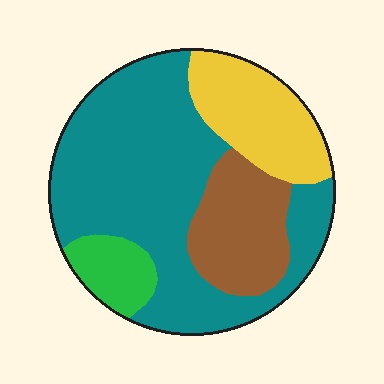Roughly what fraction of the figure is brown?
Brown takes up about one sixth (1/6) of the figure.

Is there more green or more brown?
Brown.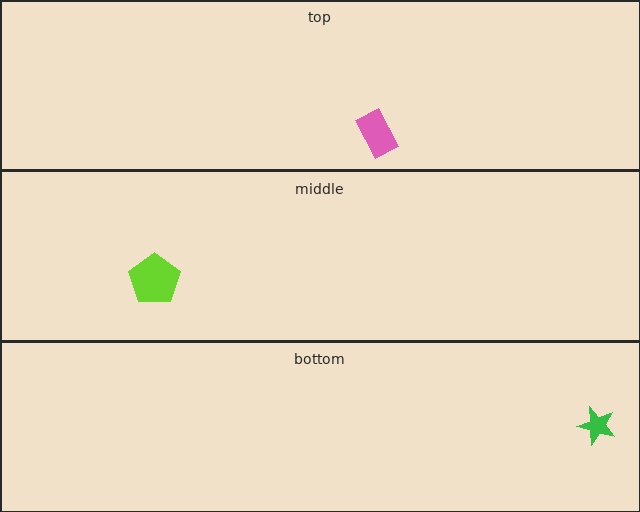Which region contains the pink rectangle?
The top region.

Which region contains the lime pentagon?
The middle region.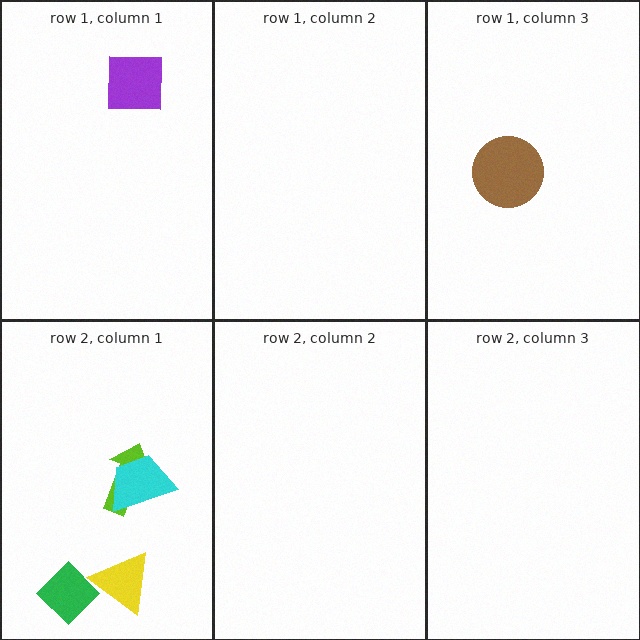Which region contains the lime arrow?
The row 2, column 1 region.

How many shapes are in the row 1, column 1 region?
1.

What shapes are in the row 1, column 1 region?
The purple square.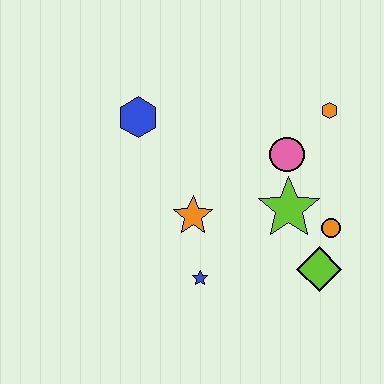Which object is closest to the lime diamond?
The orange circle is closest to the lime diamond.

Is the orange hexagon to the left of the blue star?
No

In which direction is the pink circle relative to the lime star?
The pink circle is above the lime star.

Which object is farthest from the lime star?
The blue hexagon is farthest from the lime star.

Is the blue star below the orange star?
Yes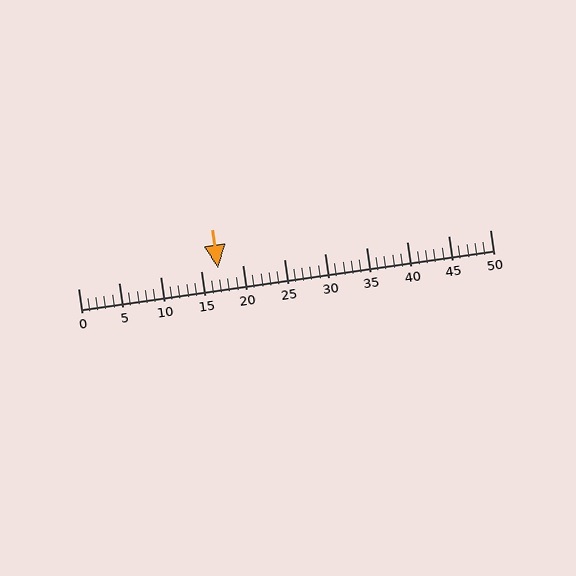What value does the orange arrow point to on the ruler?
The orange arrow points to approximately 17.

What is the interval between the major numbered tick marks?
The major tick marks are spaced 5 units apart.